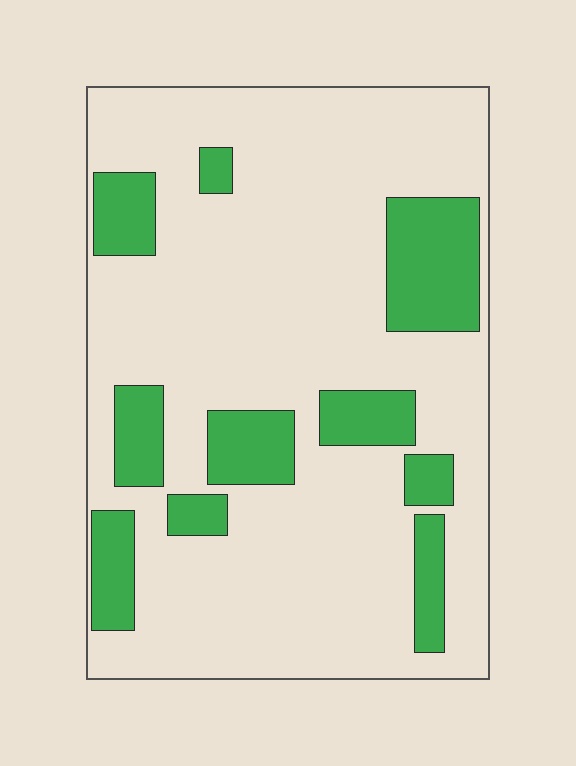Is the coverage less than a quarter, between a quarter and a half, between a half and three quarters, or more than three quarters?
Less than a quarter.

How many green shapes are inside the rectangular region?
10.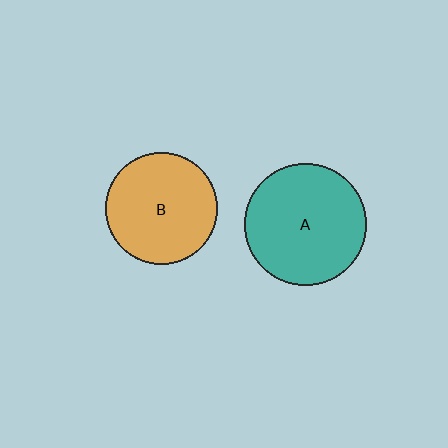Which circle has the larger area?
Circle A (teal).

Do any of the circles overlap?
No, none of the circles overlap.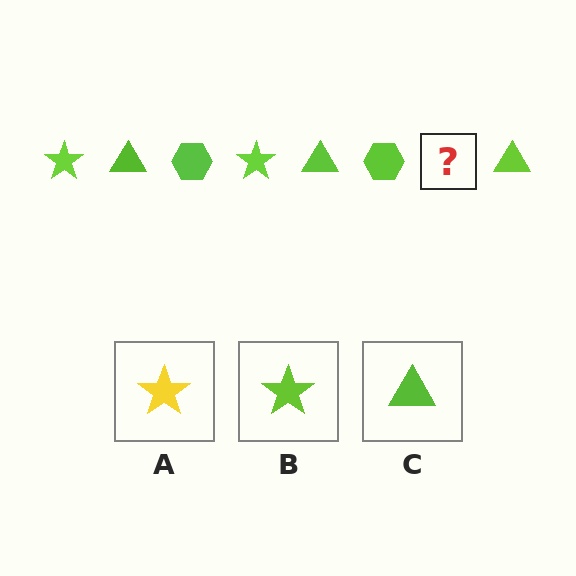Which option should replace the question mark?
Option B.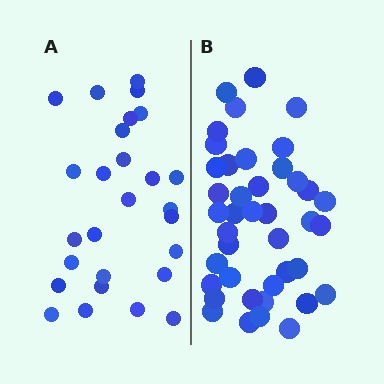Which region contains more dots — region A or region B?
Region B (the right region) has more dots.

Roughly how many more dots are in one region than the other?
Region B has approximately 15 more dots than region A.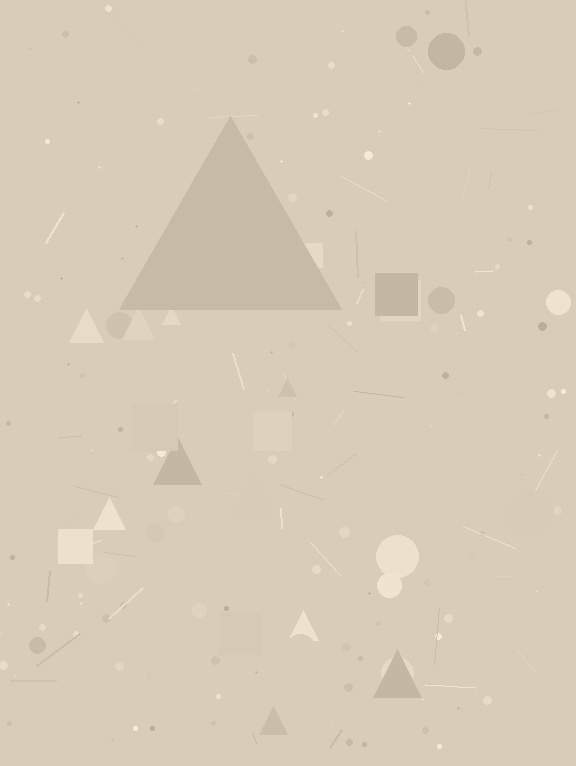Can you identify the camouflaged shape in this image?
The camouflaged shape is a triangle.